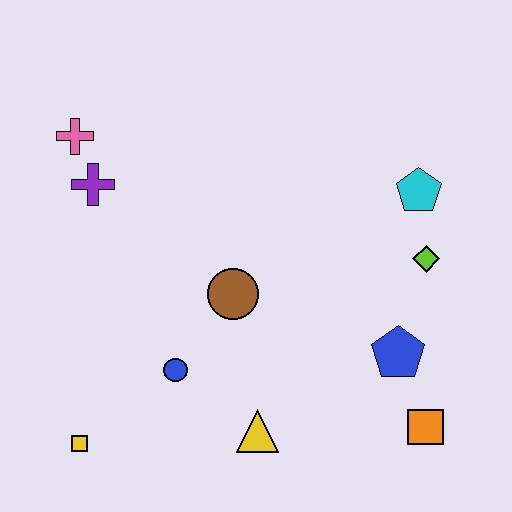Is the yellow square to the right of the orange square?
No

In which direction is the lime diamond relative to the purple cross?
The lime diamond is to the right of the purple cross.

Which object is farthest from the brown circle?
The orange square is farthest from the brown circle.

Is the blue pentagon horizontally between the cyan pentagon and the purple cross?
Yes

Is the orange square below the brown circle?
Yes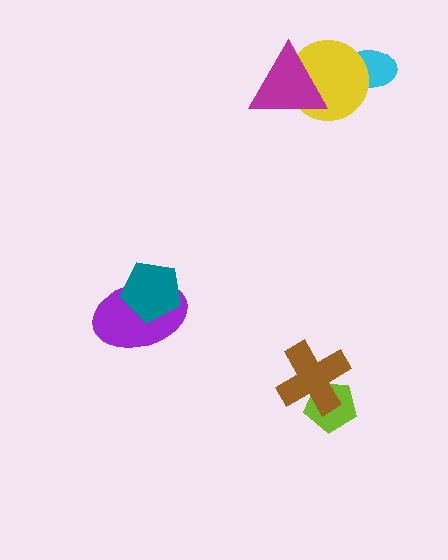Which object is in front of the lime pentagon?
The brown cross is in front of the lime pentagon.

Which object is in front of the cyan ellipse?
The yellow circle is in front of the cyan ellipse.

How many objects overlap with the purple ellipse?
1 object overlaps with the purple ellipse.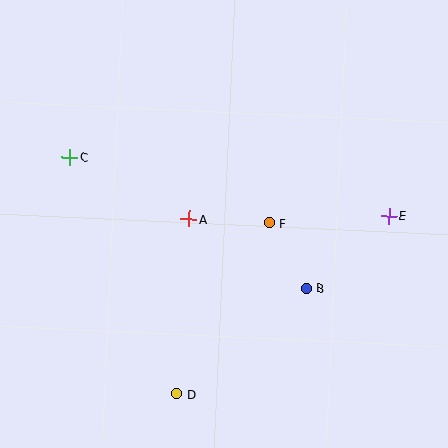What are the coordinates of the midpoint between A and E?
The midpoint between A and E is at (289, 218).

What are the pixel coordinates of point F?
Point F is at (269, 223).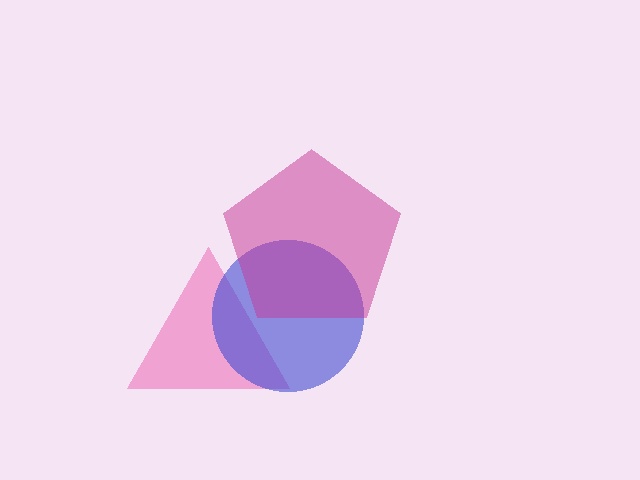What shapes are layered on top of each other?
The layered shapes are: a pink triangle, a blue circle, a magenta pentagon.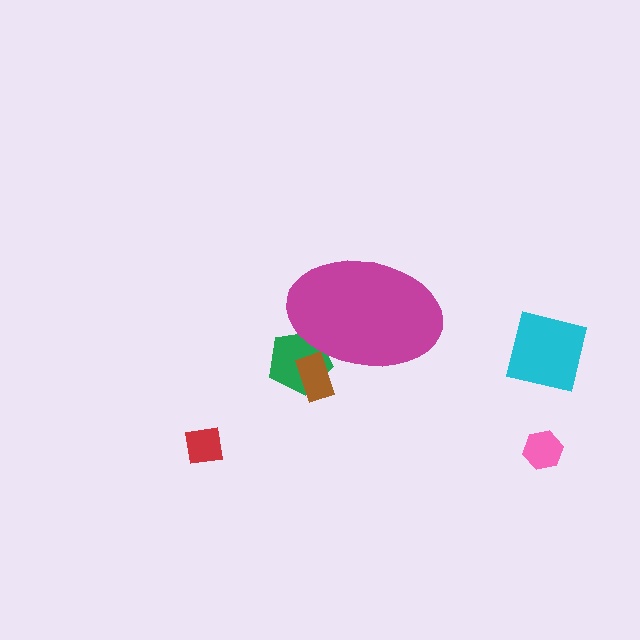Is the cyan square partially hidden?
No, the cyan square is fully visible.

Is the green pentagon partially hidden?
Yes, the green pentagon is partially hidden behind the magenta ellipse.